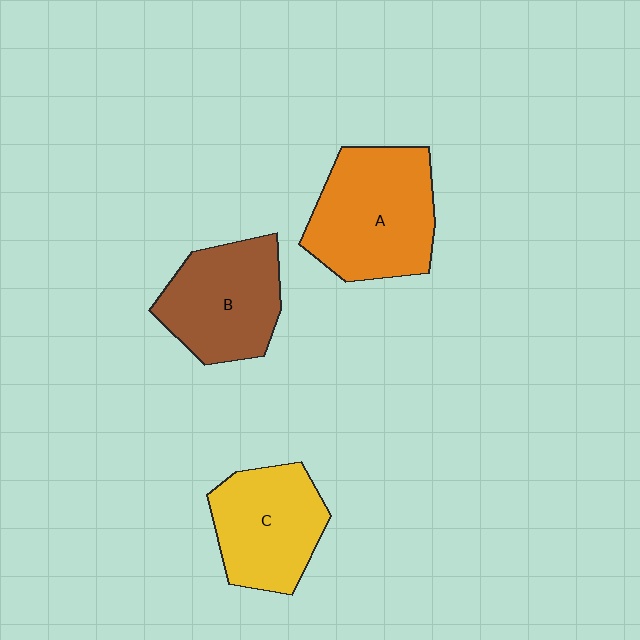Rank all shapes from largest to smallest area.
From largest to smallest: A (orange), B (brown), C (yellow).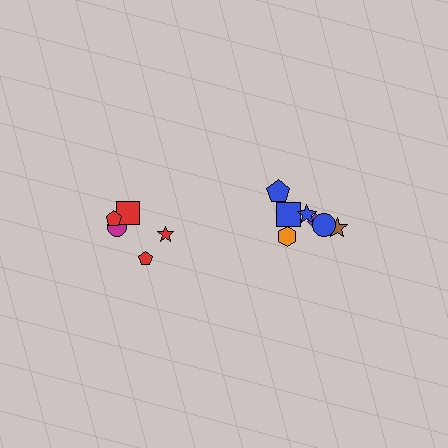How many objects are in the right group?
There are 7 objects.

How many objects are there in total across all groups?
There are 12 objects.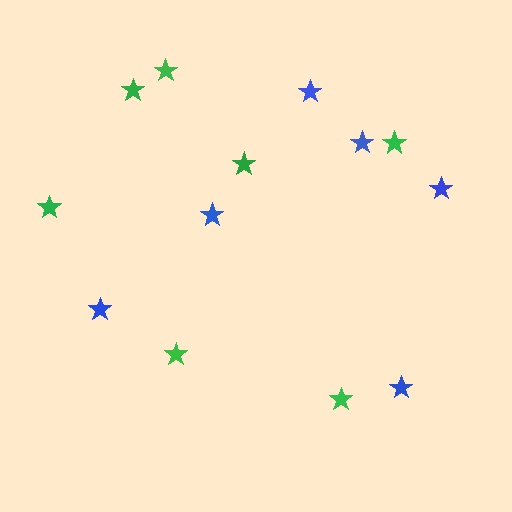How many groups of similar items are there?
There are 2 groups: one group of blue stars (6) and one group of green stars (7).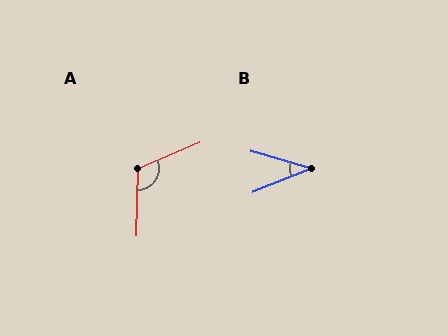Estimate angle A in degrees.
Approximately 114 degrees.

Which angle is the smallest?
B, at approximately 38 degrees.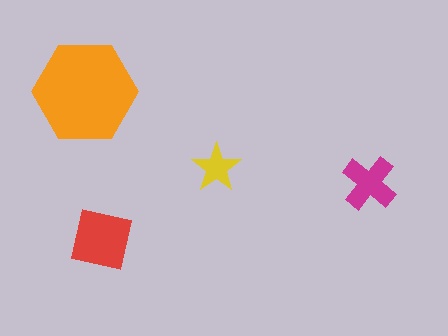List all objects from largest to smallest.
The orange hexagon, the red square, the magenta cross, the yellow star.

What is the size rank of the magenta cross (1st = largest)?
3rd.